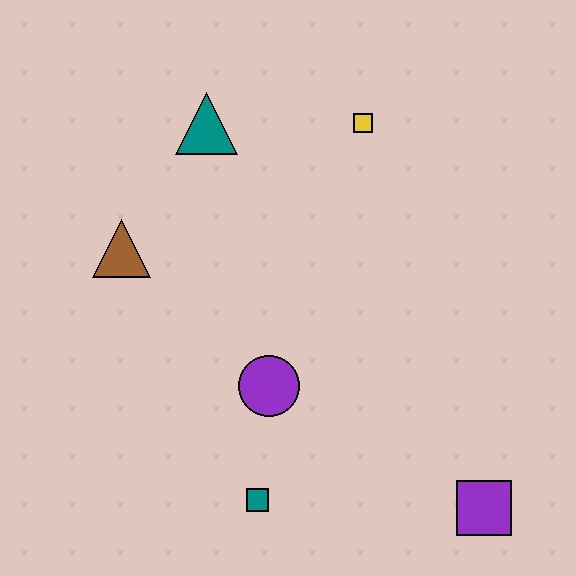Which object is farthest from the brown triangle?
The purple square is farthest from the brown triangle.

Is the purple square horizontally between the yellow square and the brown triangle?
No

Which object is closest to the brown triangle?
The teal triangle is closest to the brown triangle.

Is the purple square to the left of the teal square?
No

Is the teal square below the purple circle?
Yes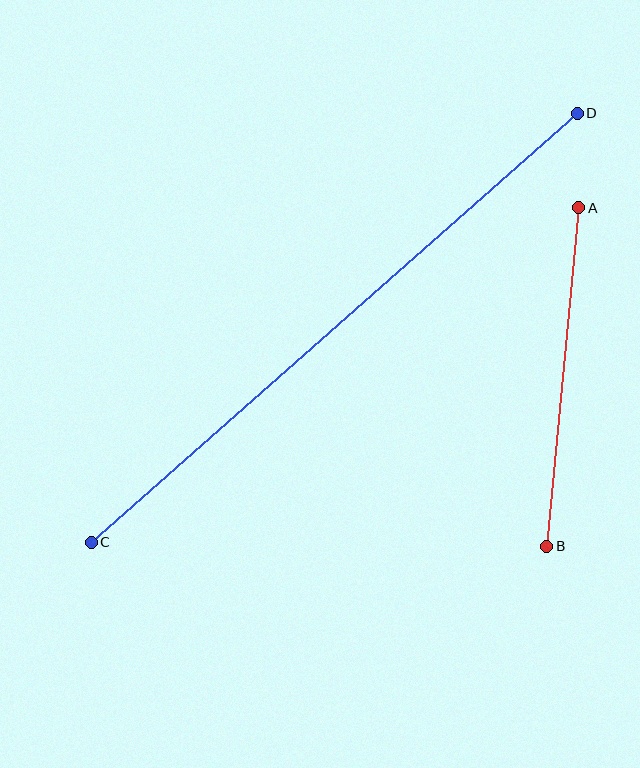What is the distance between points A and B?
The distance is approximately 340 pixels.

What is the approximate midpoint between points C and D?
The midpoint is at approximately (334, 328) pixels.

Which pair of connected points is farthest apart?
Points C and D are farthest apart.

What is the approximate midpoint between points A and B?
The midpoint is at approximately (563, 377) pixels.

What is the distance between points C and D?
The distance is approximately 648 pixels.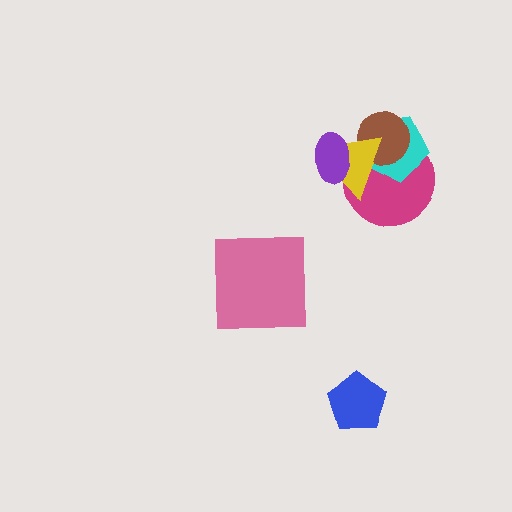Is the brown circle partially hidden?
Yes, it is partially covered by another shape.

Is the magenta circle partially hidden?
Yes, it is partially covered by another shape.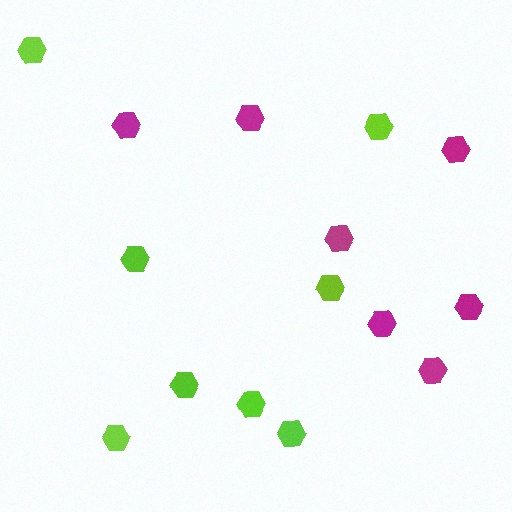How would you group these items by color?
There are 2 groups: one group of magenta hexagons (7) and one group of lime hexagons (8).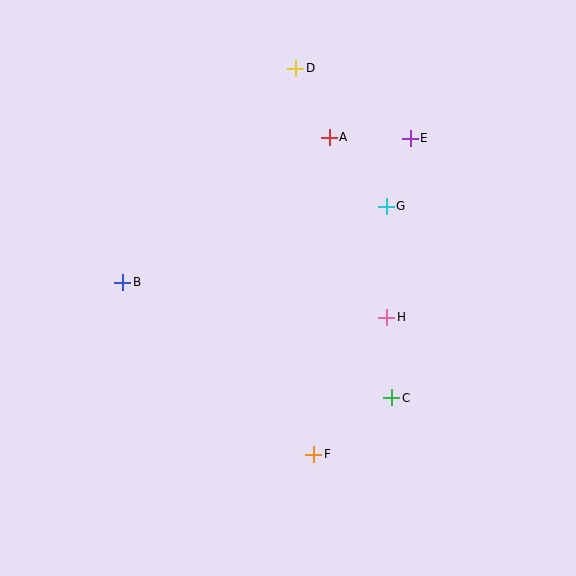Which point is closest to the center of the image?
Point H at (387, 317) is closest to the center.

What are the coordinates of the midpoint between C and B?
The midpoint between C and B is at (257, 340).